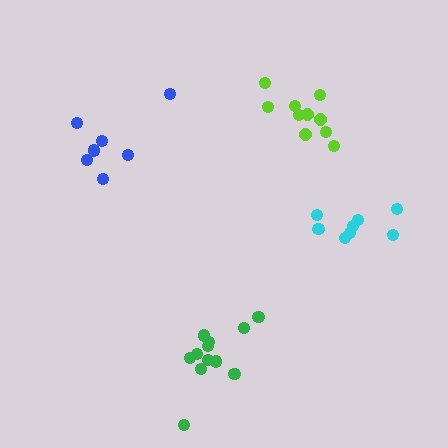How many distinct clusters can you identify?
There are 4 distinct clusters.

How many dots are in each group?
Group 1: 12 dots, Group 2: 7 dots, Group 3: 10 dots, Group 4: 8 dots (37 total).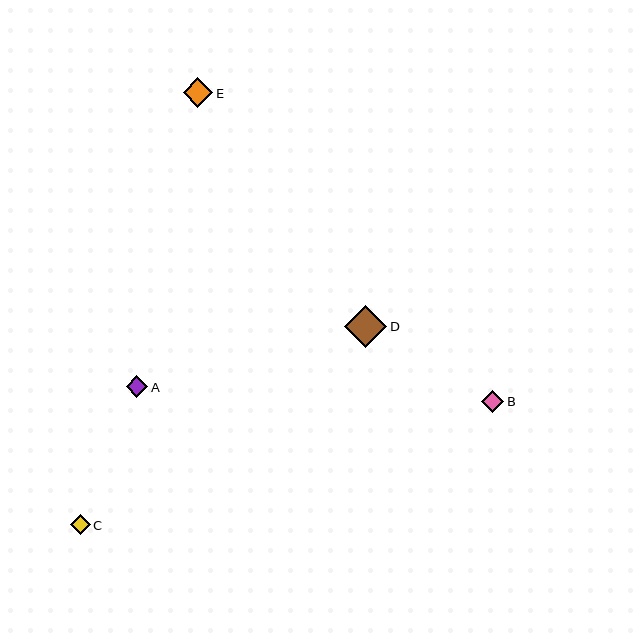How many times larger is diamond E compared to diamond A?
Diamond E is approximately 1.4 times the size of diamond A.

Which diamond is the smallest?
Diamond C is the smallest with a size of approximately 20 pixels.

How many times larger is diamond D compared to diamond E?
Diamond D is approximately 1.4 times the size of diamond E.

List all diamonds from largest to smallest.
From largest to smallest: D, E, B, A, C.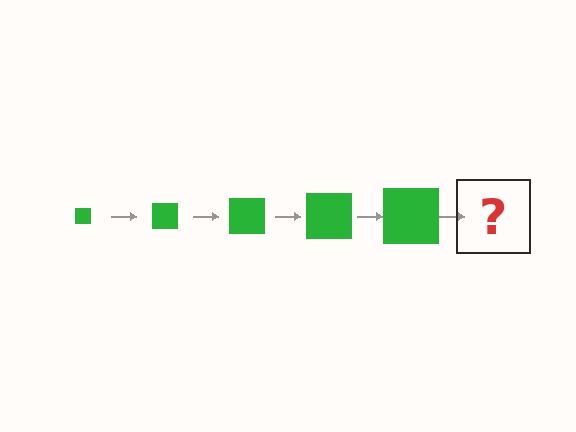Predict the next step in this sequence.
The next step is a green square, larger than the previous one.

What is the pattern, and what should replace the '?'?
The pattern is that the square gets progressively larger each step. The '?' should be a green square, larger than the previous one.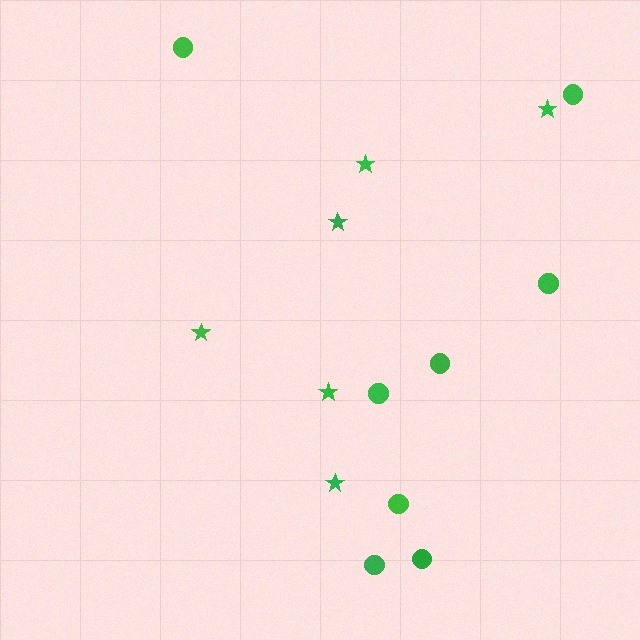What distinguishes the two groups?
There are 2 groups: one group of stars (6) and one group of circles (8).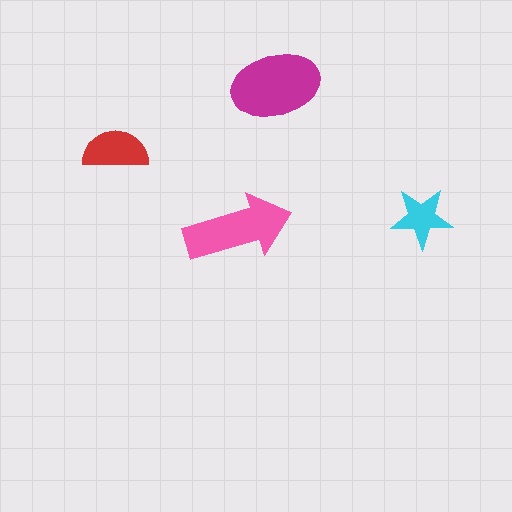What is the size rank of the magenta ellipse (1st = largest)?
1st.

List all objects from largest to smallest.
The magenta ellipse, the pink arrow, the red semicircle, the cyan star.